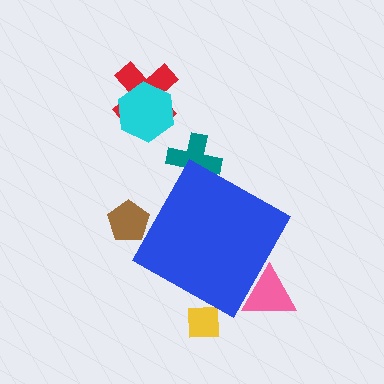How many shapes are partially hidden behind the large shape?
4 shapes are partially hidden.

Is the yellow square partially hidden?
Yes, the yellow square is partially hidden behind the blue diamond.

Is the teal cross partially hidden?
Yes, the teal cross is partially hidden behind the blue diamond.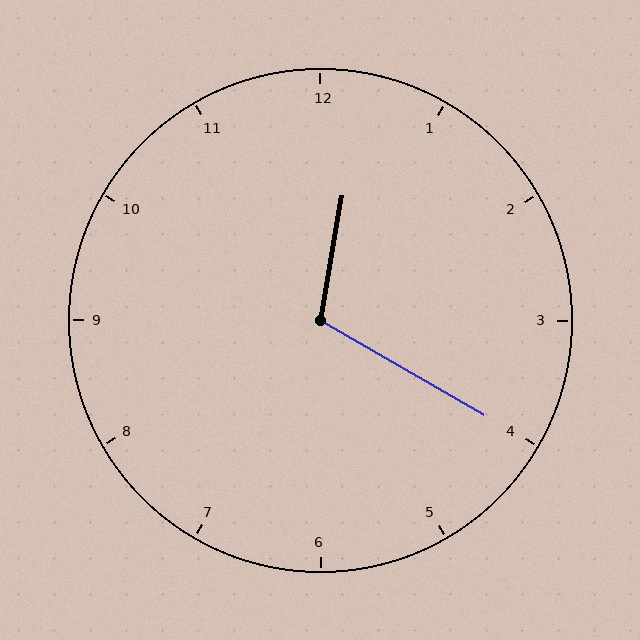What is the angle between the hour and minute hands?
Approximately 110 degrees.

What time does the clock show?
12:20.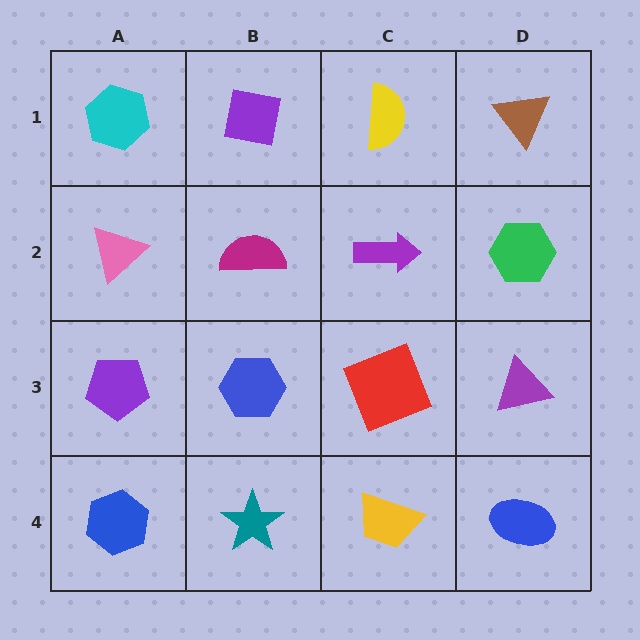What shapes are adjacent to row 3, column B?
A magenta semicircle (row 2, column B), a teal star (row 4, column B), a purple pentagon (row 3, column A), a red square (row 3, column C).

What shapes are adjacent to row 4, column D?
A purple triangle (row 3, column D), a yellow trapezoid (row 4, column C).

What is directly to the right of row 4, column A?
A teal star.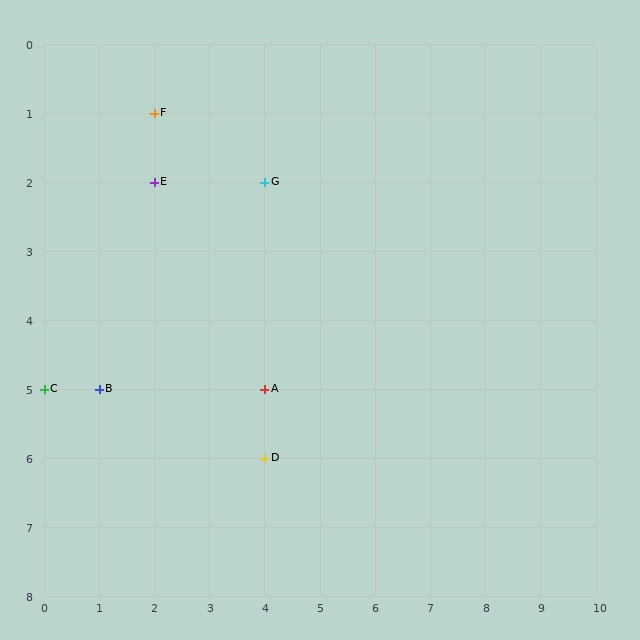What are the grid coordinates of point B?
Point B is at grid coordinates (1, 5).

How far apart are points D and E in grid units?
Points D and E are 2 columns and 4 rows apart (about 4.5 grid units diagonally).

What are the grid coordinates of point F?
Point F is at grid coordinates (2, 1).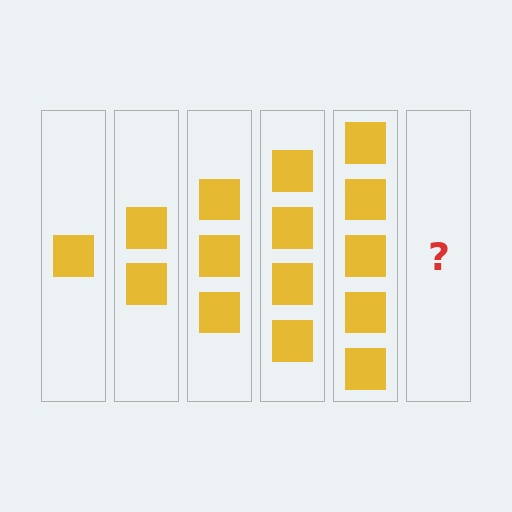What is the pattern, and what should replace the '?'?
The pattern is that each step adds one more square. The '?' should be 6 squares.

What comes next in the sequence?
The next element should be 6 squares.